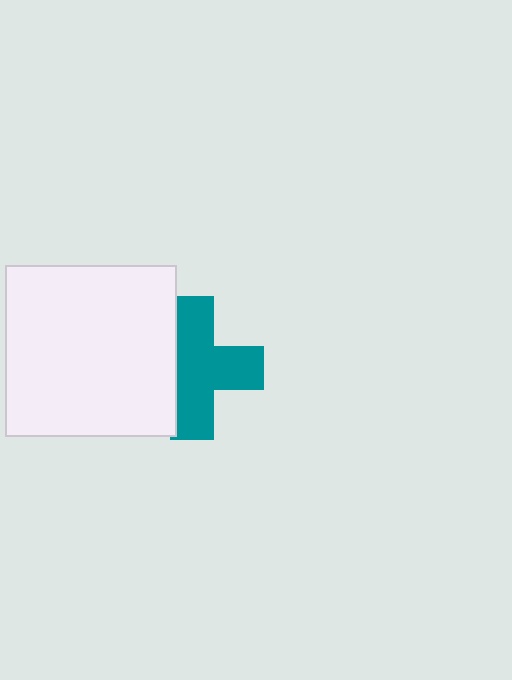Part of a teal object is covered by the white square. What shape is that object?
It is a cross.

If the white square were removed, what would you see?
You would see the complete teal cross.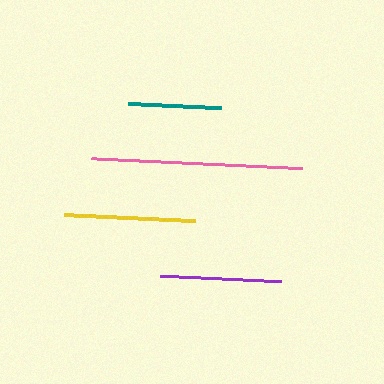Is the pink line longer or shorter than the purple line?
The pink line is longer than the purple line.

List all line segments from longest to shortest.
From longest to shortest: pink, yellow, purple, teal.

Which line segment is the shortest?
The teal line is the shortest at approximately 94 pixels.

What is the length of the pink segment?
The pink segment is approximately 210 pixels long.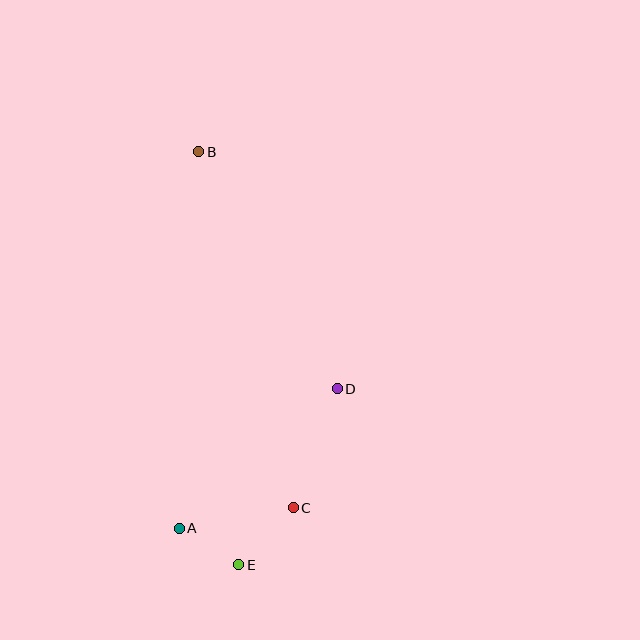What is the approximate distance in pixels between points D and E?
The distance between D and E is approximately 202 pixels.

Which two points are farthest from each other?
Points B and E are farthest from each other.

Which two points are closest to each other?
Points A and E are closest to each other.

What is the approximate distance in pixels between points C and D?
The distance between C and D is approximately 127 pixels.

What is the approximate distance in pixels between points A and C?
The distance between A and C is approximately 116 pixels.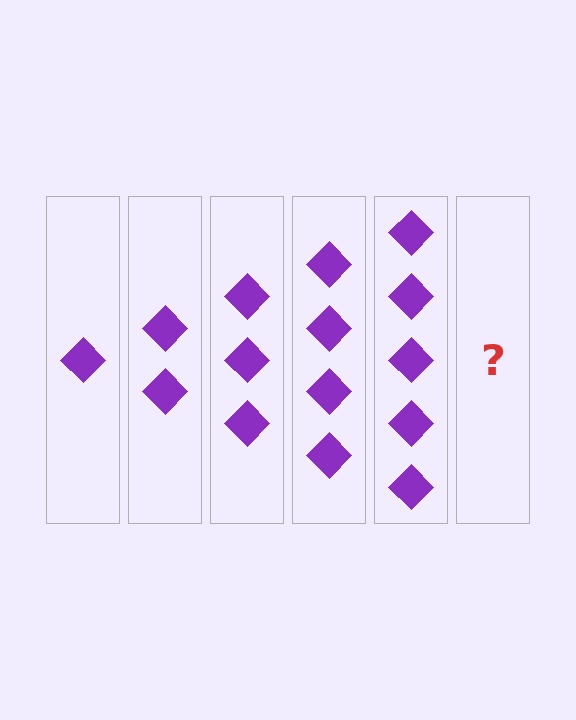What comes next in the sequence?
The next element should be 6 diamonds.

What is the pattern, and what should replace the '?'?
The pattern is that each step adds one more diamond. The '?' should be 6 diamonds.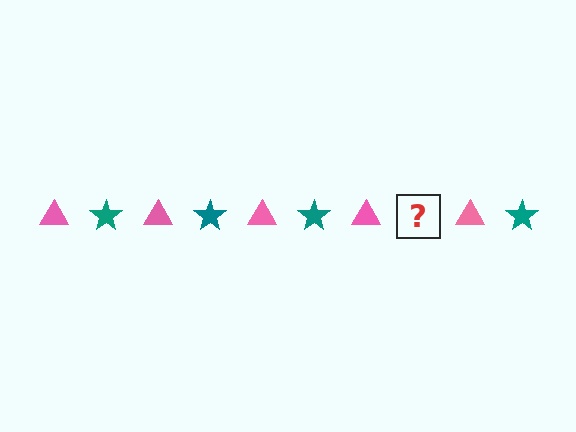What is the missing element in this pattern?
The missing element is a teal star.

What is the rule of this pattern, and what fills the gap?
The rule is that the pattern alternates between pink triangle and teal star. The gap should be filled with a teal star.